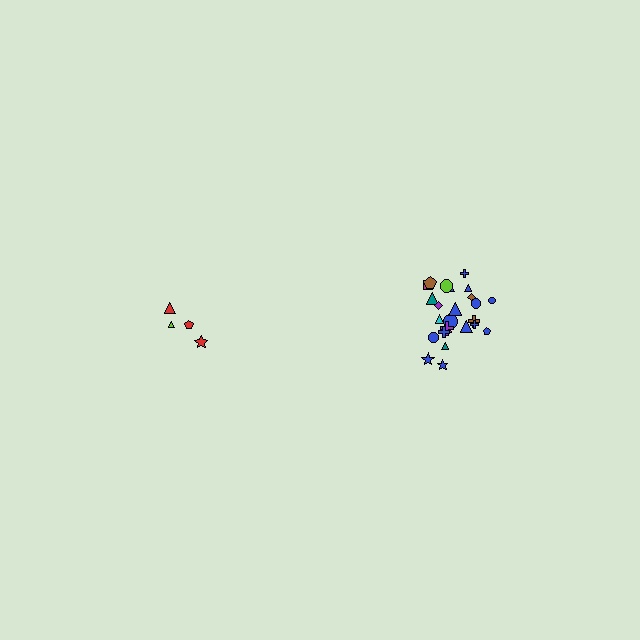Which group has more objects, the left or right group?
The right group.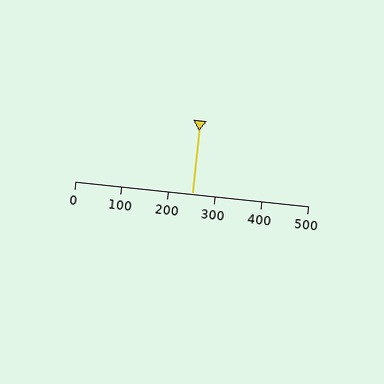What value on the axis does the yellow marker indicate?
The marker indicates approximately 250.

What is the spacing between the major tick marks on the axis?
The major ticks are spaced 100 apart.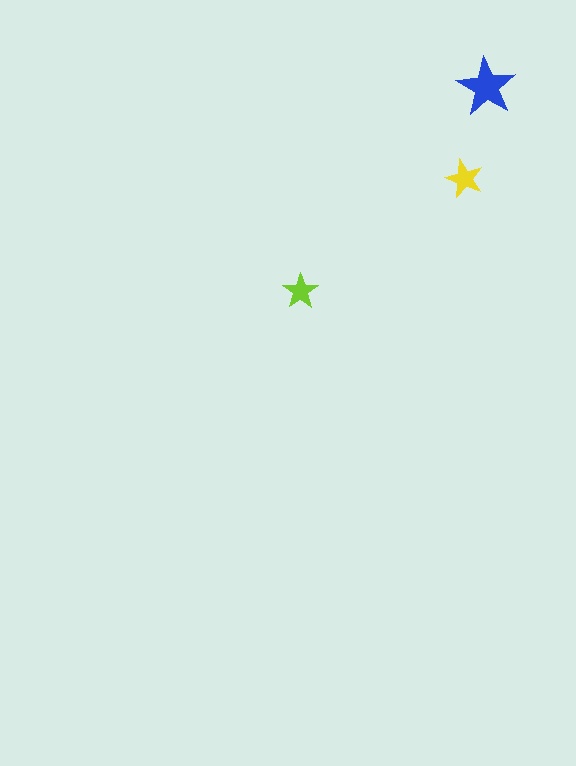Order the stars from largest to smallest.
the blue one, the yellow one, the lime one.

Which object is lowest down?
The lime star is bottommost.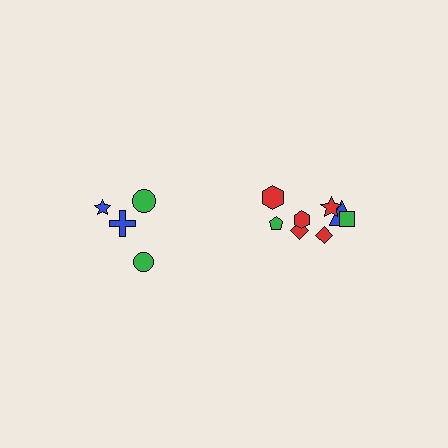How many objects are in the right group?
There are 8 objects.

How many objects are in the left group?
There are 4 objects.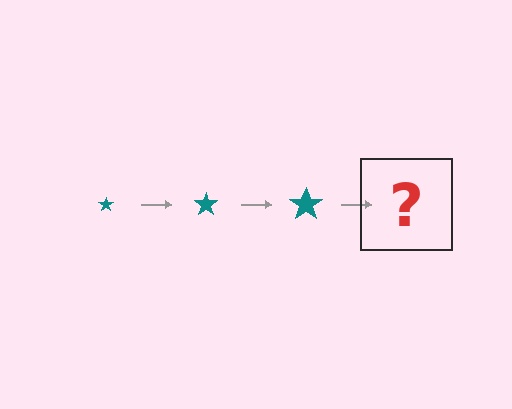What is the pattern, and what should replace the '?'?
The pattern is that the star gets progressively larger each step. The '?' should be a teal star, larger than the previous one.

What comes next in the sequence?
The next element should be a teal star, larger than the previous one.